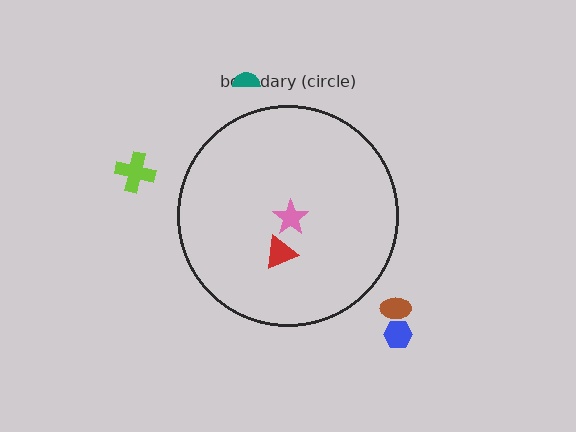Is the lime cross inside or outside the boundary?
Outside.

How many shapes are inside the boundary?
2 inside, 4 outside.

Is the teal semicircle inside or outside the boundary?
Outside.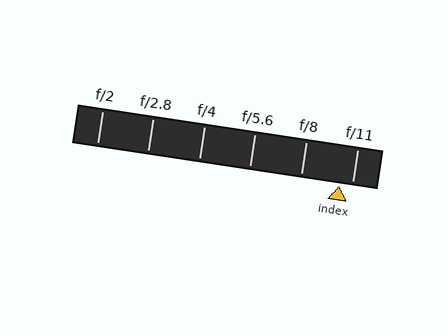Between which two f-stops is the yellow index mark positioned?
The index mark is between f/8 and f/11.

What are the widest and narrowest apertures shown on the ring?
The widest aperture shown is f/2 and the narrowest is f/11.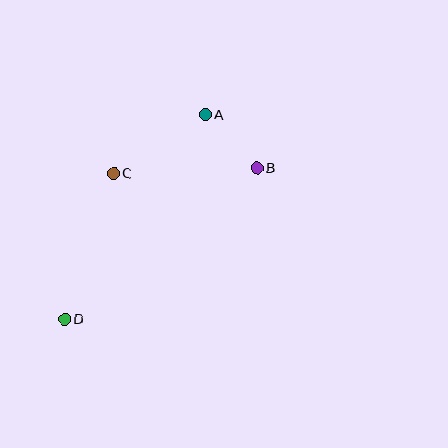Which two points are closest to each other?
Points A and B are closest to each other.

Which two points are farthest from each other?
Points A and D are farthest from each other.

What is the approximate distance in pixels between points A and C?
The distance between A and C is approximately 109 pixels.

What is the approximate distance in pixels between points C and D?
The distance between C and D is approximately 154 pixels.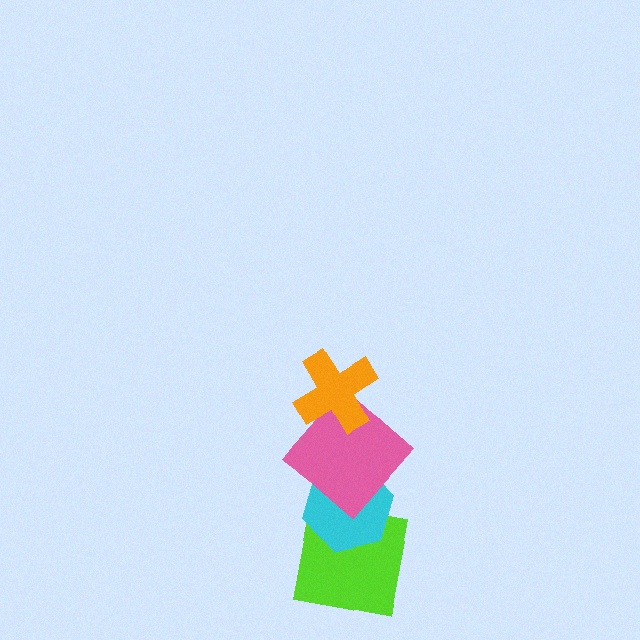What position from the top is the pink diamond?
The pink diamond is 2nd from the top.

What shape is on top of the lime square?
The cyan hexagon is on top of the lime square.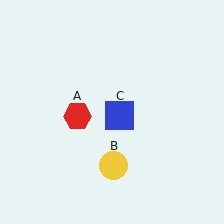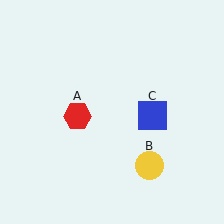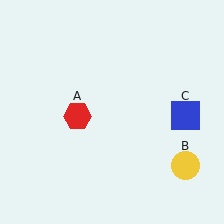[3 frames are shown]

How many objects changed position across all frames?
2 objects changed position: yellow circle (object B), blue square (object C).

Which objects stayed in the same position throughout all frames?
Red hexagon (object A) remained stationary.